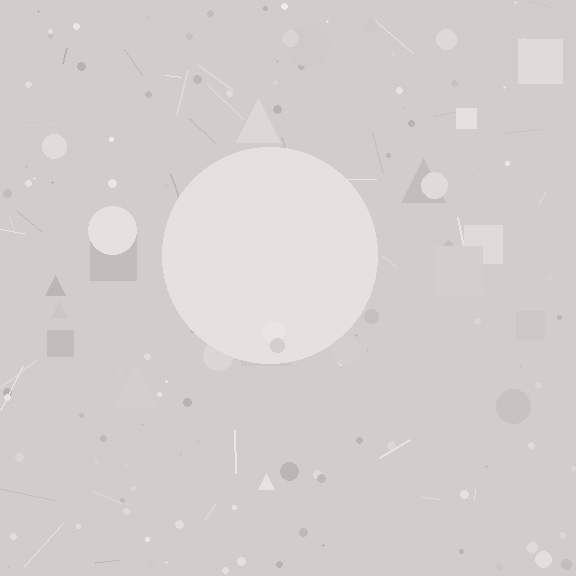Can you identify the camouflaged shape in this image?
The camouflaged shape is a circle.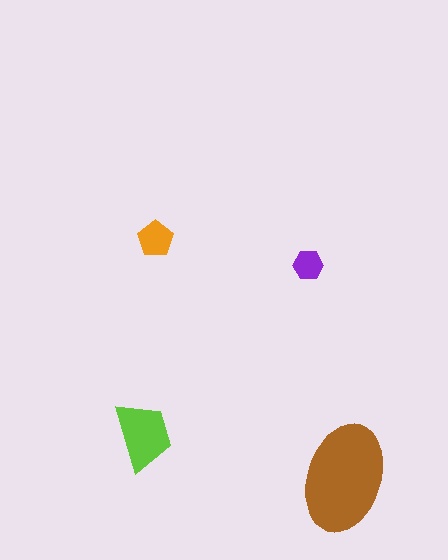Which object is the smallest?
The purple hexagon.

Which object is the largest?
The brown ellipse.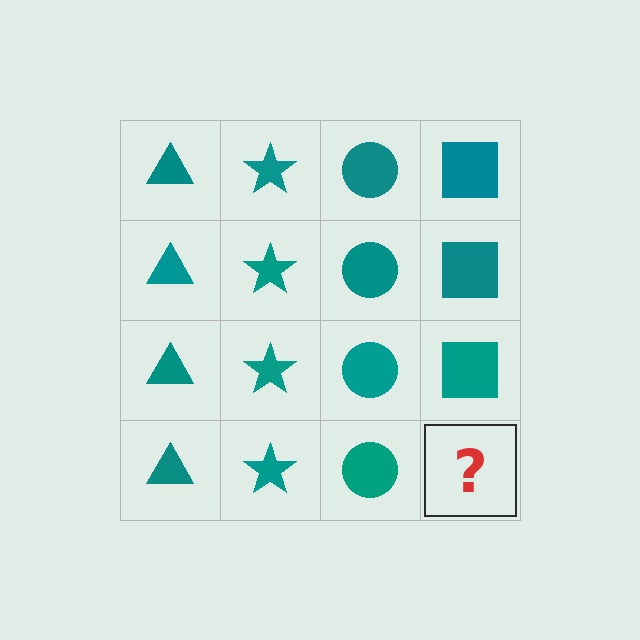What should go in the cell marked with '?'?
The missing cell should contain a teal square.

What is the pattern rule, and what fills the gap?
The rule is that each column has a consistent shape. The gap should be filled with a teal square.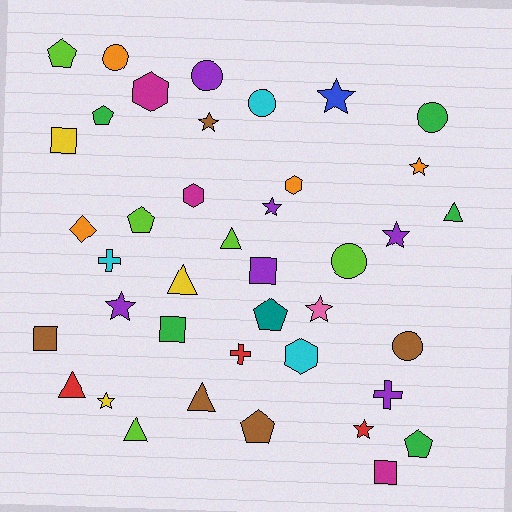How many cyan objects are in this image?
There are 3 cyan objects.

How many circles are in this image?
There are 6 circles.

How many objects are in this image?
There are 40 objects.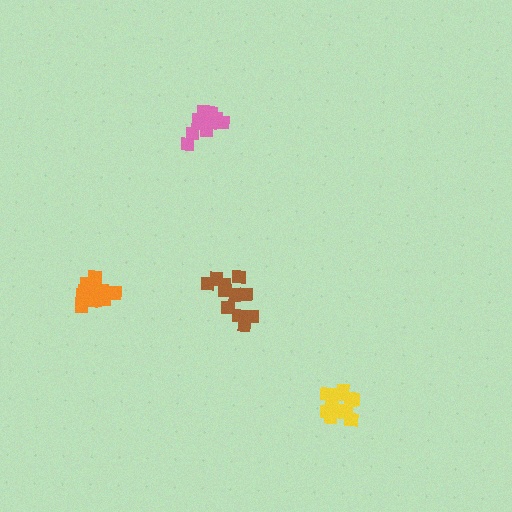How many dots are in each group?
Group 1: 11 dots, Group 2: 16 dots, Group 3: 13 dots, Group 4: 12 dots (52 total).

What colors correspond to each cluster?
The clusters are colored: pink, orange, yellow, brown.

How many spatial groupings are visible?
There are 4 spatial groupings.